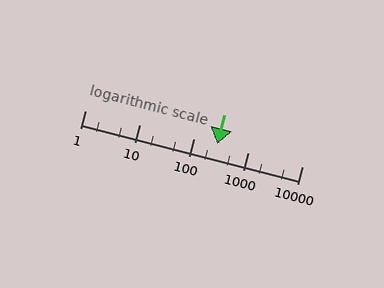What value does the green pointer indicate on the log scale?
The pointer indicates approximately 270.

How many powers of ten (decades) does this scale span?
The scale spans 4 decades, from 1 to 10000.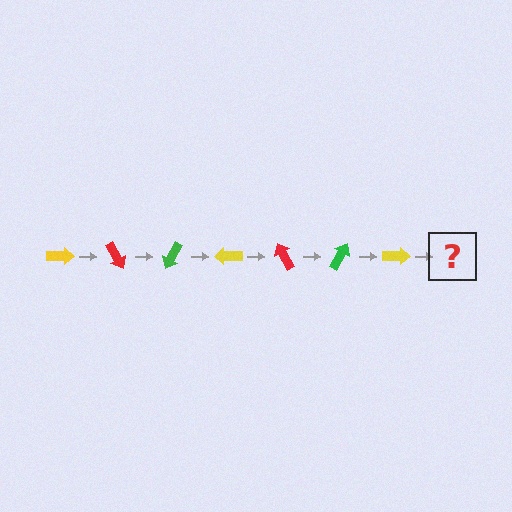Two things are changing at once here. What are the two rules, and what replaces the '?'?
The two rules are that it rotates 60 degrees each step and the color cycles through yellow, red, and green. The '?' should be a red arrow, rotated 420 degrees from the start.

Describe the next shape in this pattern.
It should be a red arrow, rotated 420 degrees from the start.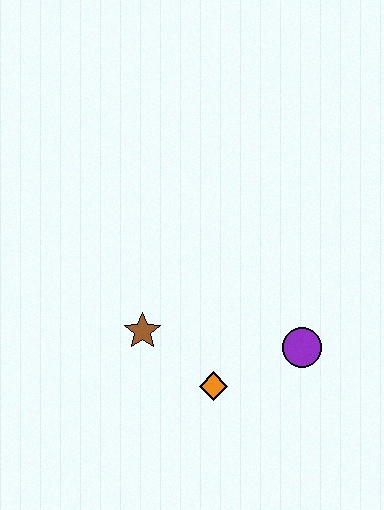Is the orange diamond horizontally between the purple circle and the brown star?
Yes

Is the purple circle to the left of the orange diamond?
No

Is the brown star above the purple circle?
Yes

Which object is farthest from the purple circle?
The brown star is farthest from the purple circle.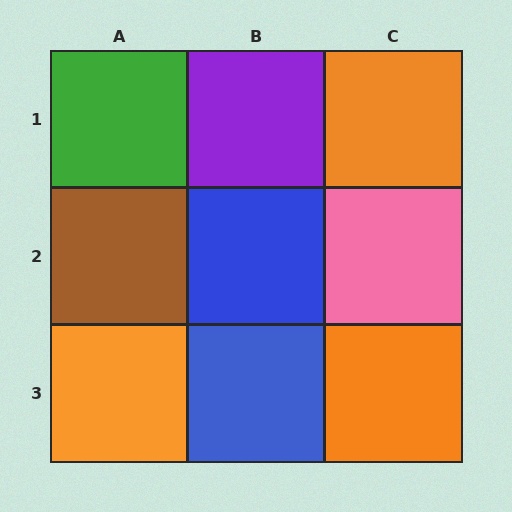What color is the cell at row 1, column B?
Purple.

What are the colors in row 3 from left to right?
Orange, blue, orange.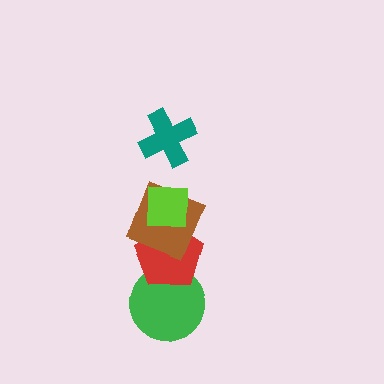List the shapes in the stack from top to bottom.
From top to bottom: the teal cross, the lime square, the brown square, the red pentagon, the green circle.